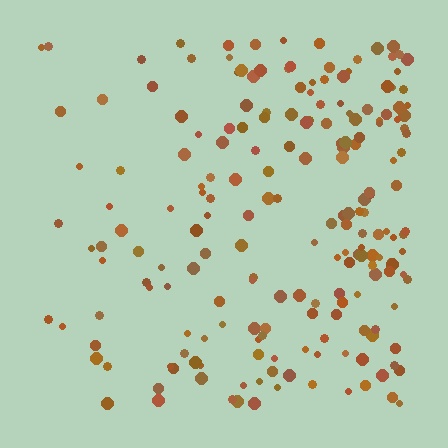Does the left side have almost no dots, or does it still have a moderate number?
Still a moderate number, just noticeably fewer than the right.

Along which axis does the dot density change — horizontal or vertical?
Horizontal.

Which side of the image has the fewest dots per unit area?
The left.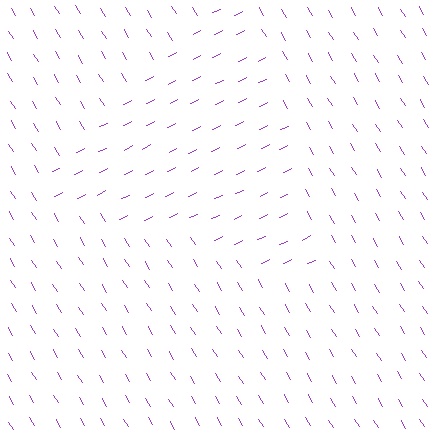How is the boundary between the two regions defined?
The boundary is defined purely by a change in line orientation (approximately 85 degrees difference). All lines are the same color and thickness.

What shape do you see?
I see a triangle.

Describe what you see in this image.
The image is filled with small purple line segments. A triangle region in the image has lines oriented differently from the surrounding lines, creating a visible texture boundary.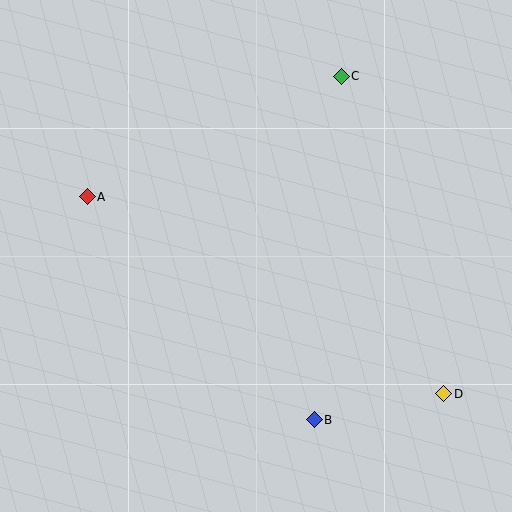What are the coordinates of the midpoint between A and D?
The midpoint between A and D is at (265, 295).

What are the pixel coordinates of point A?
Point A is at (87, 197).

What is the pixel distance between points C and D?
The distance between C and D is 334 pixels.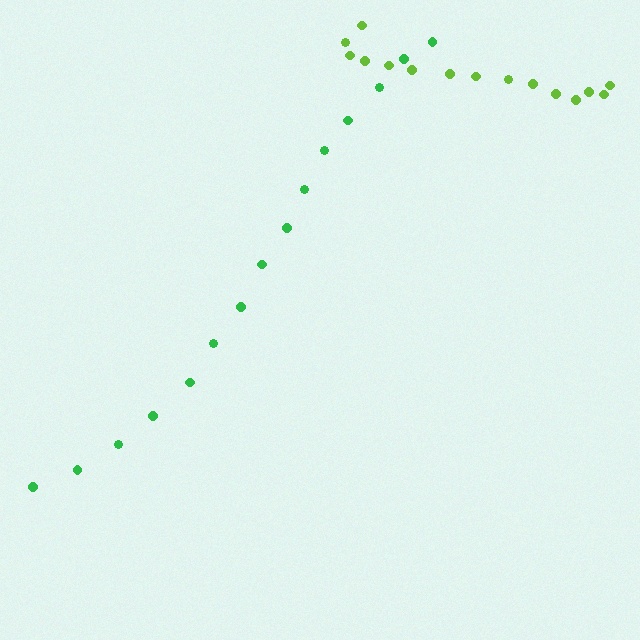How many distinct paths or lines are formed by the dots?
There are 2 distinct paths.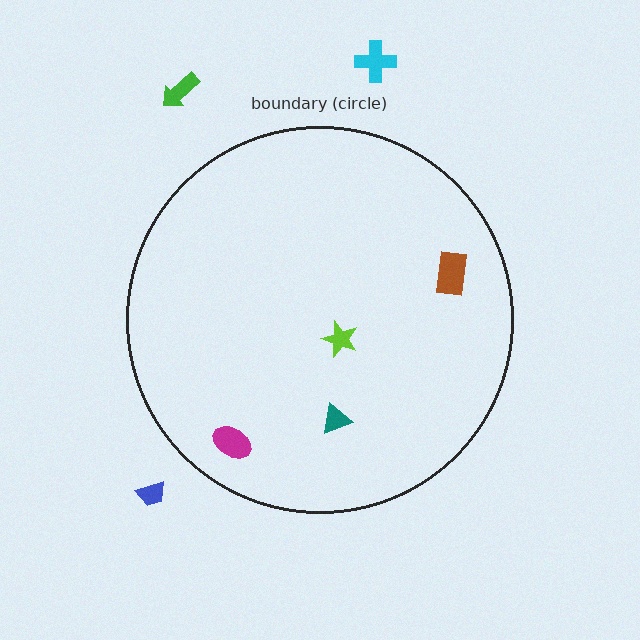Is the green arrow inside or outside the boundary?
Outside.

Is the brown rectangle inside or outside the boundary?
Inside.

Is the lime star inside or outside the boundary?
Inside.